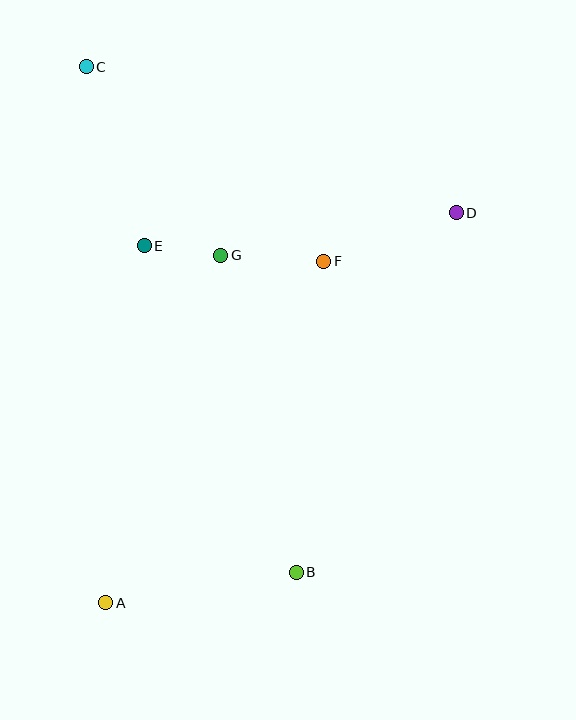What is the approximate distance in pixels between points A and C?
The distance between A and C is approximately 536 pixels.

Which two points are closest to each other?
Points E and G are closest to each other.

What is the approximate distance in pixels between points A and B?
The distance between A and B is approximately 193 pixels.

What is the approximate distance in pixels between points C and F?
The distance between C and F is approximately 307 pixels.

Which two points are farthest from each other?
Points B and C are farthest from each other.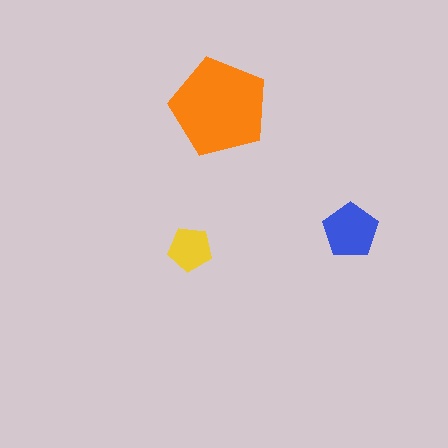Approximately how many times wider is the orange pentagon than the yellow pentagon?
About 2 times wider.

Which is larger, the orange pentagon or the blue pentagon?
The orange one.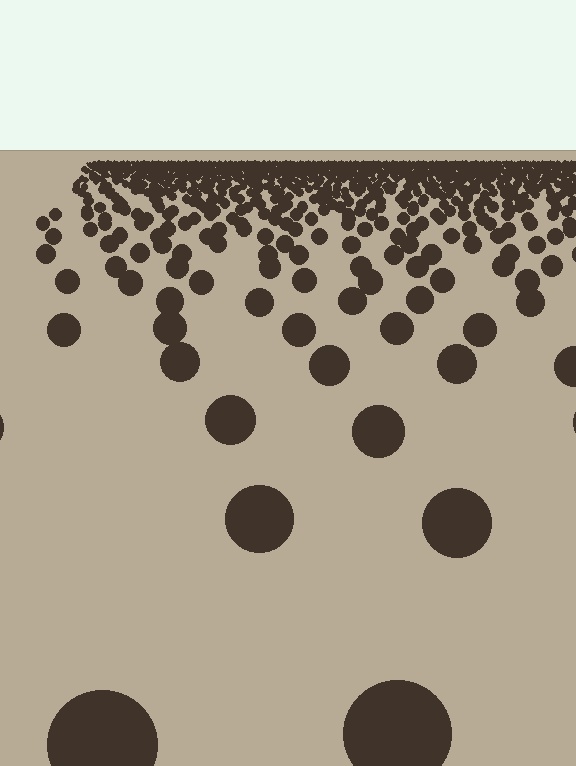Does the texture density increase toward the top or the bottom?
Density increases toward the top.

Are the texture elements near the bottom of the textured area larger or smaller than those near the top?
Larger. Near the bottom, elements are closer to the viewer and appear at a bigger on-screen size.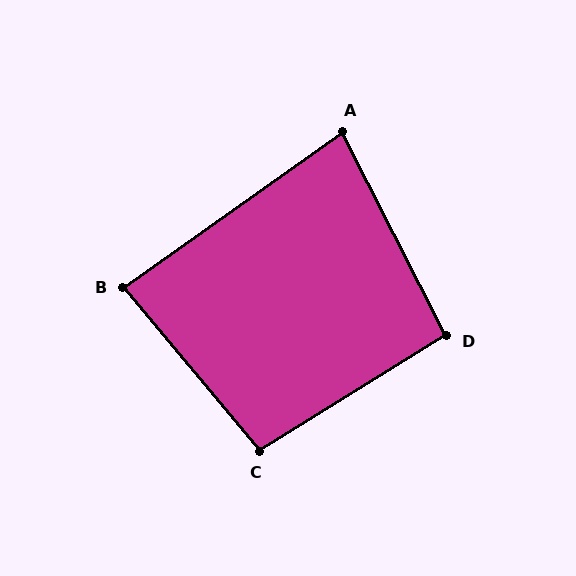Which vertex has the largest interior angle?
C, at approximately 98 degrees.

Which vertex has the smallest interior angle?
A, at approximately 82 degrees.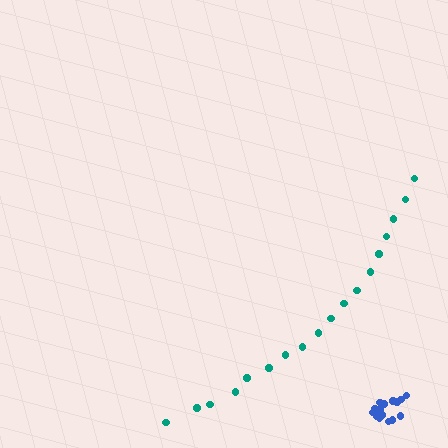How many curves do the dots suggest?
There are 2 distinct paths.